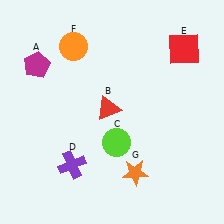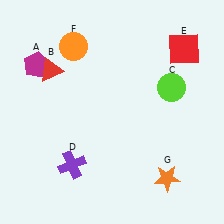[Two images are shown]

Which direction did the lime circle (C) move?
The lime circle (C) moved right.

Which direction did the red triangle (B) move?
The red triangle (B) moved left.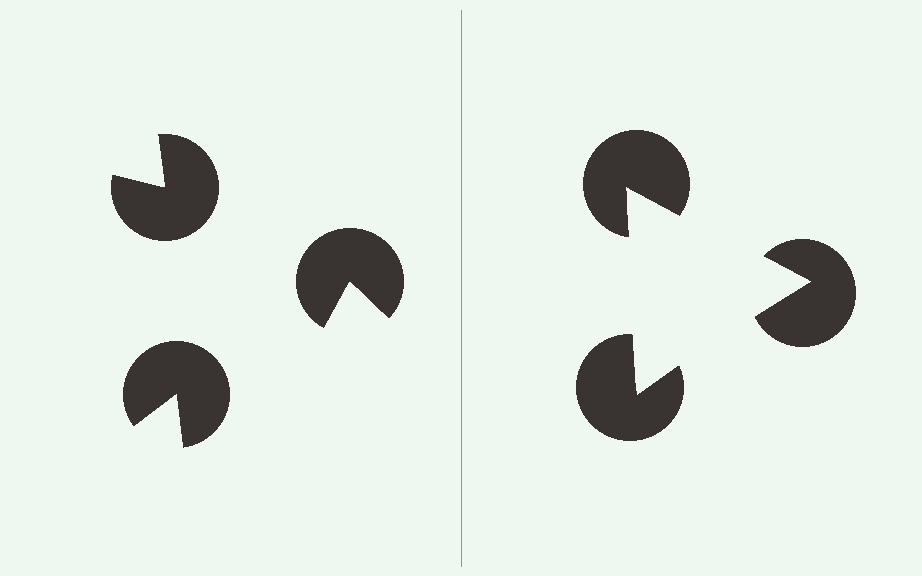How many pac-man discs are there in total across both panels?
6 — 3 on each side.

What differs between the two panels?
The pac-man discs are positioned identically on both sides; only the wedge orientations differ. On the right they align to a triangle; on the left they are misaligned.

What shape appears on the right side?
An illusory triangle.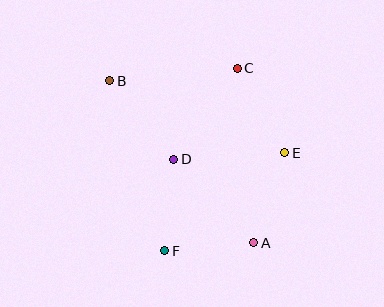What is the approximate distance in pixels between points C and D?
The distance between C and D is approximately 111 pixels.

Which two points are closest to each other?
Points A and F are closest to each other.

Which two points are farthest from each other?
Points A and B are farthest from each other.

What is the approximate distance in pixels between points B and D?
The distance between B and D is approximately 101 pixels.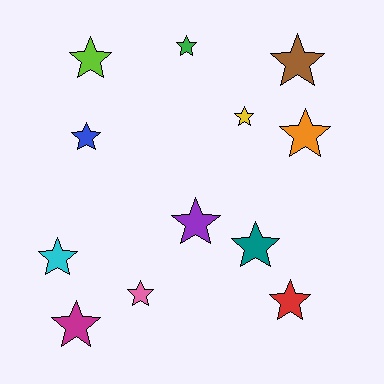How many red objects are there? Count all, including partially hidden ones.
There is 1 red object.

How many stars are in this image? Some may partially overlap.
There are 12 stars.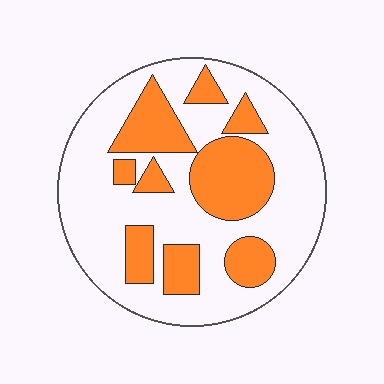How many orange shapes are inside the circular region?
9.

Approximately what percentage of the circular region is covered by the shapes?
Approximately 30%.